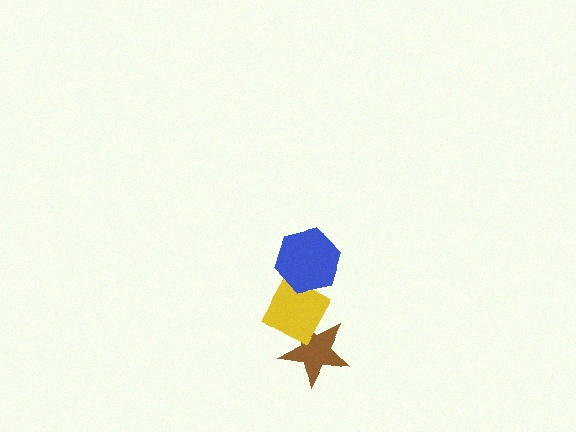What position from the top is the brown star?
The brown star is 3rd from the top.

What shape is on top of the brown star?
The yellow diamond is on top of the brown star.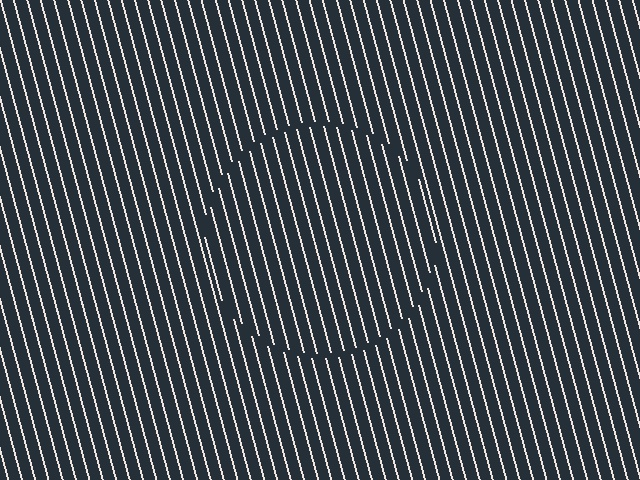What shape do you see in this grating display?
An illusory circle. The interior of the shape contains the same grating, shifted by half a period — the contour is defined by the phase discontinuity where line-ends from the inner and outer gratings abut.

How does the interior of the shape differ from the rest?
The interior of the shape contains the same grating, shifted by half a period — the contour is defined by the phase discontinuity where line-ends from the inner and outer gratings abut.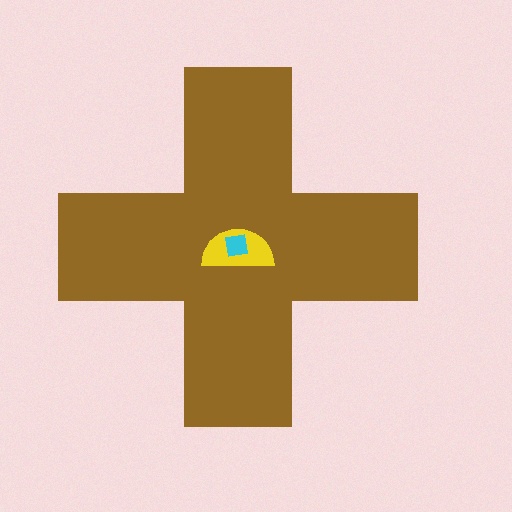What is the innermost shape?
The cyan square.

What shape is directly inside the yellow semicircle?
The cyan square.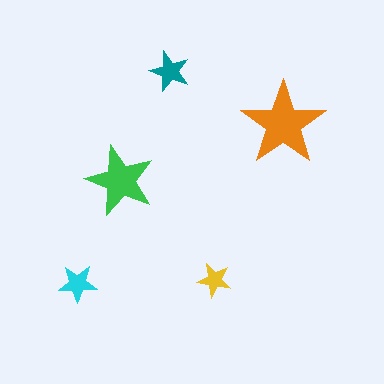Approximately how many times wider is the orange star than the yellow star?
About 2.5 times wider.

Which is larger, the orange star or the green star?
The orange one.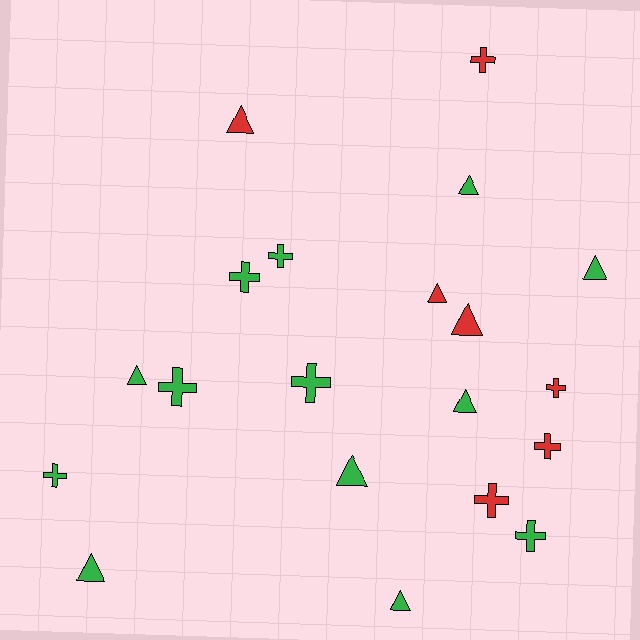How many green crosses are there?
There are 6 green crosses.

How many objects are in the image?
There are 20 objects.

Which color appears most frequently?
Green, with 13 objects.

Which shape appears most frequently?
Cross, with 10 objects.